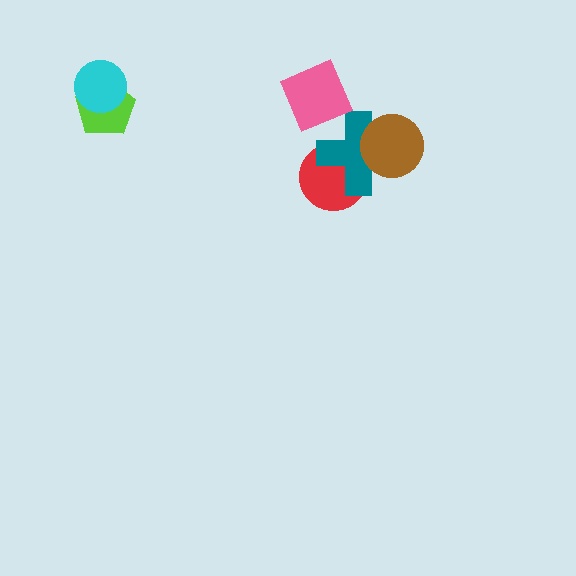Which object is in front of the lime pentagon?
The cyan circle is in front of the lime pentagon.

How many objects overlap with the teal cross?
2 objects overlap with the teal cross.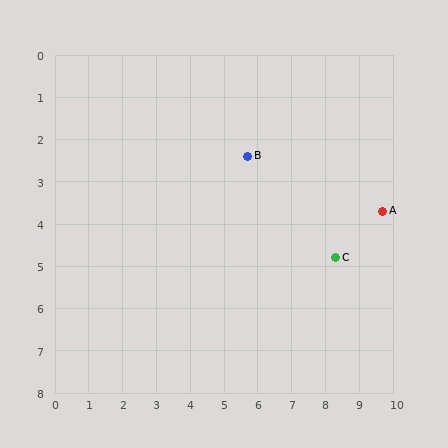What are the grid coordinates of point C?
Point C is at approximately (8.3, 4.8).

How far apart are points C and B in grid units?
Points C and B are about 3.5 grid units apart.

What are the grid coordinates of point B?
Point B is at approximately (5.7, 2.4).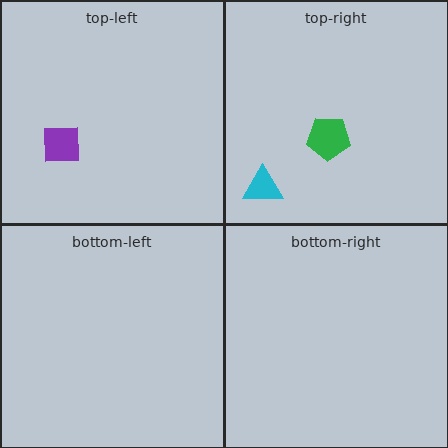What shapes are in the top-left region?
The purple square.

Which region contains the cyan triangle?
The top-right region.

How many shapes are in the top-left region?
1.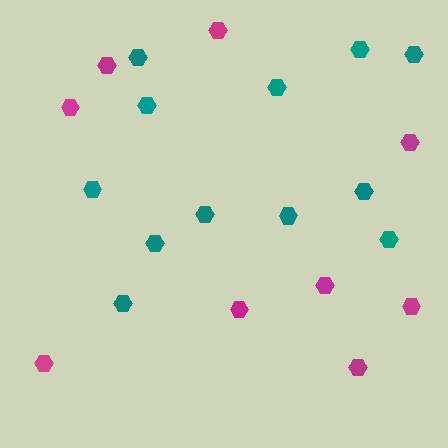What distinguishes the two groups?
There are 2 groups: one group of teal hexagons (12) and one group of magenta hexagons (9).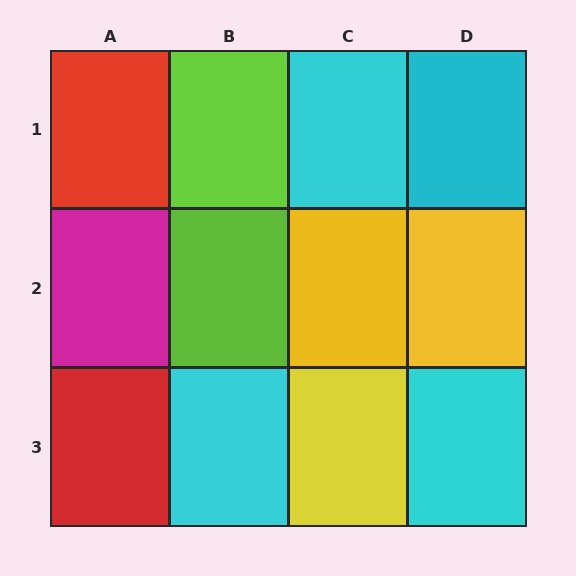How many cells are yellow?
3 cells are yellow.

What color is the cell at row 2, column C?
Yellow.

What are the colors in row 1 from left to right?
Red, lime, cyan, cyan.